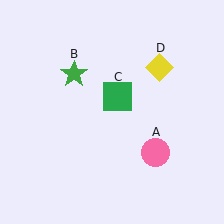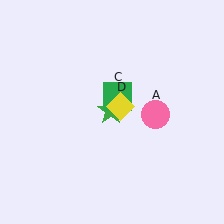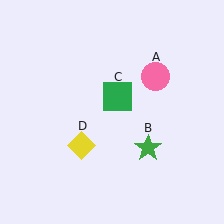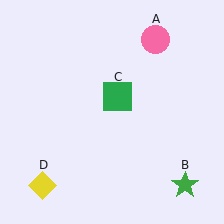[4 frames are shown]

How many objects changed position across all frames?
3 objects changed position: pink circle (object A), green star (object B), yellow diamond (object D).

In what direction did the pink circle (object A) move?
The pink circle (object A) moved up.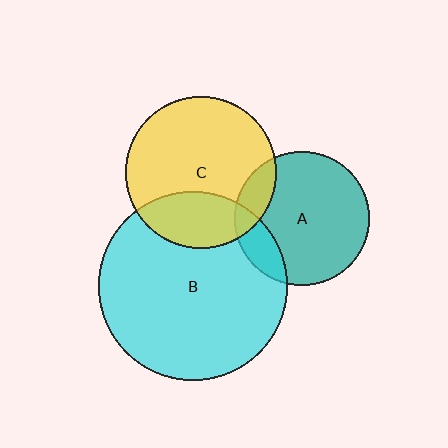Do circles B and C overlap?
Yes.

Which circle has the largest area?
Circle B (cyan).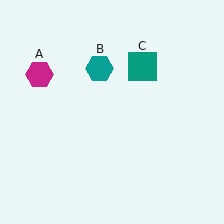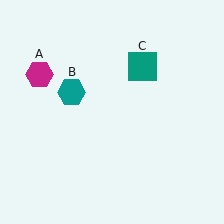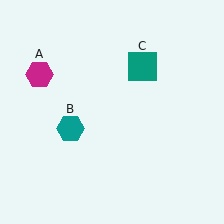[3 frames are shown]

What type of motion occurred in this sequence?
The teal hexagon (object B) rotated counterclockwise around the center of the scene.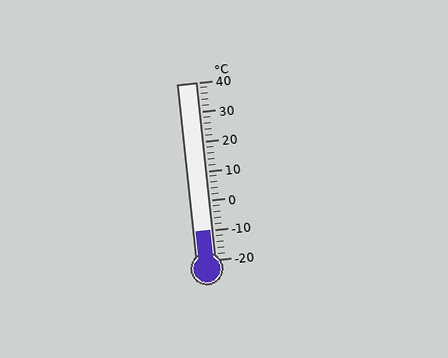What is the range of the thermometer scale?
The thermometer scale ranges from -20°C to 40°C.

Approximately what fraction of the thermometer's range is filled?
The thermometer is filled to approximately 15% of its range.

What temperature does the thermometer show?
The thermometer shows approximately -10°C.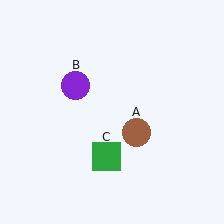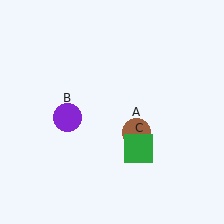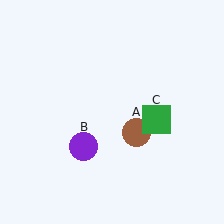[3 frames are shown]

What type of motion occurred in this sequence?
The purple circle (object B), green square (object C) rotated counterclockwise around the center of the scene.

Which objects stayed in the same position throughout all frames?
Brown circle (object A) remained stationary.